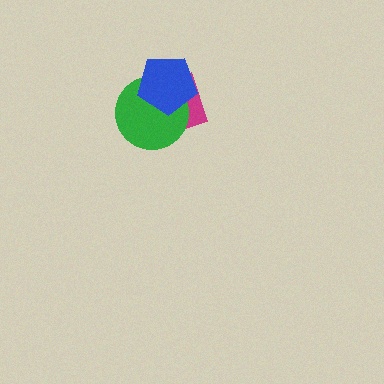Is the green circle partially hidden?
Yes, it is partially covered by another shape.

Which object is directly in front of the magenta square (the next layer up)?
The green circle is directly in front of the magenta square.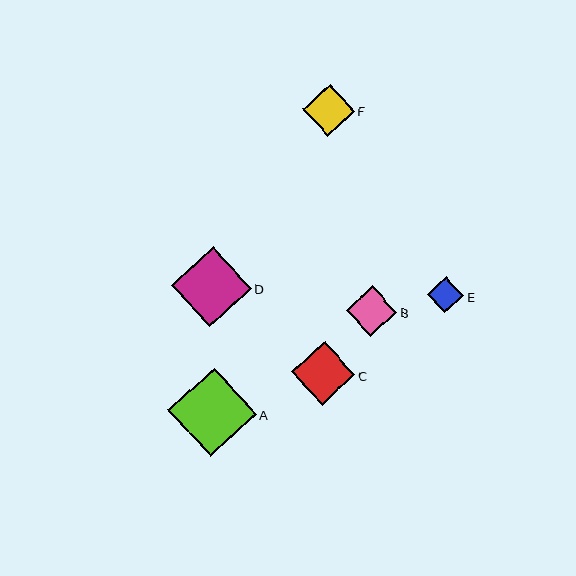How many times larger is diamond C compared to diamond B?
Diamond C is approximately 1.3 times the size of diamond B.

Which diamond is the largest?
Diamond A is the largest with a size of approximately 88 pixels.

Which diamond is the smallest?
Diamond E is the smallest with a size of approximately 36 pixels.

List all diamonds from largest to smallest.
From largest to smallest: A, D, C, F, B, E.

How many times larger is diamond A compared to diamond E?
Diamond A is approximately 2.5 times the size of diamond E.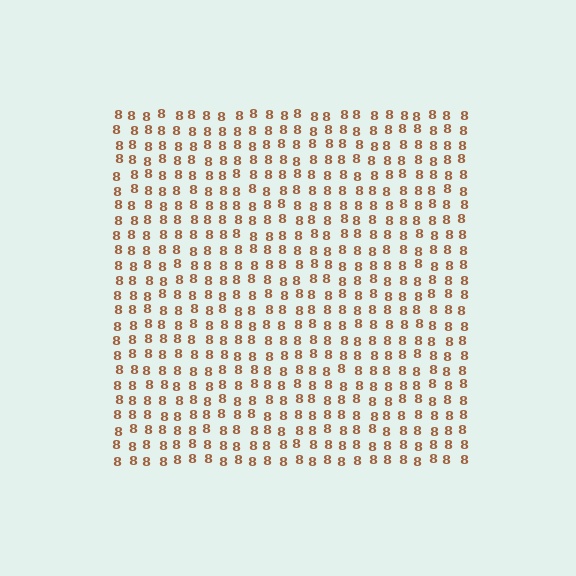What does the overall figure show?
The overall figure shows a square.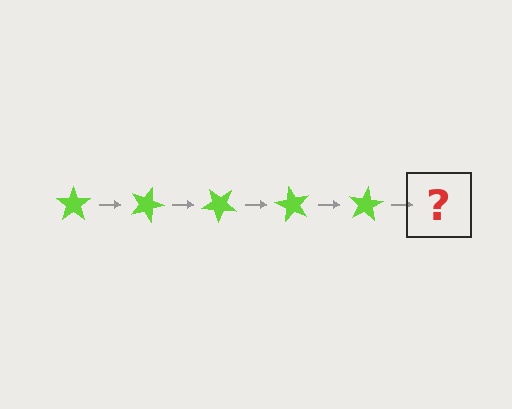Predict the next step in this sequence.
The next step is a lime star rotated 100 degrees.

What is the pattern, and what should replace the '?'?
The pattern is that the star rotates 20 degrees each step. The '?' should be a lime star rotated 100 degrees.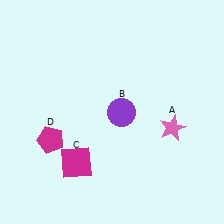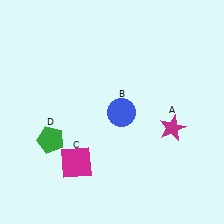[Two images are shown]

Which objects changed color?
A changed from pink to magenta. B changed from purple to blue. D changed from magenta to green.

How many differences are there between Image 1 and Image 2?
There are 3 differences between the two images.